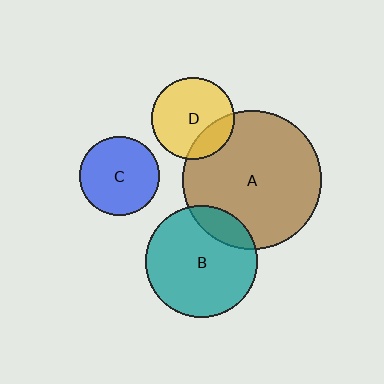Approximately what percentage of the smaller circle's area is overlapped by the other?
Approximately 15%.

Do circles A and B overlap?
Yes.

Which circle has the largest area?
Circle A (brown).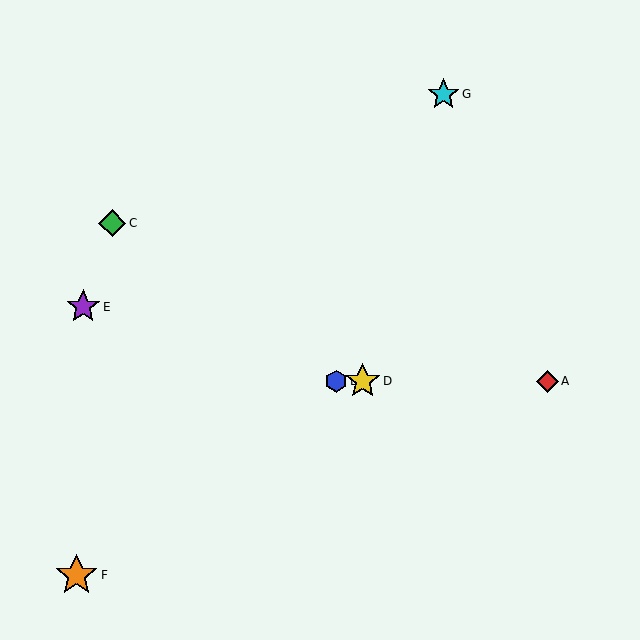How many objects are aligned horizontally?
3 objects (A, B, D) are aligned horizontally.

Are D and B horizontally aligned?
Yes, both are at y≈381.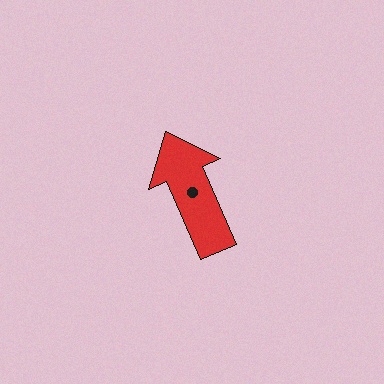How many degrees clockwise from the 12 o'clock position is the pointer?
Approximately 337 degrees.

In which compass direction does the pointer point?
Northwest.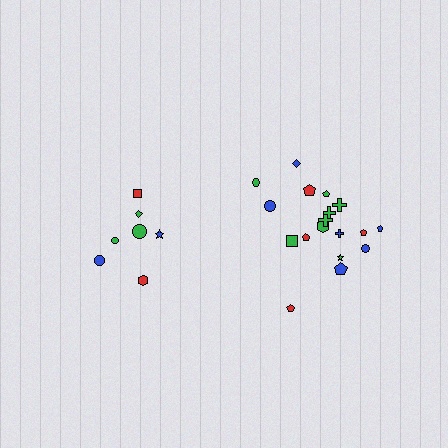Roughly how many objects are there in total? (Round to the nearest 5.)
Roughly 25 objects in total.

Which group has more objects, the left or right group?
The right group.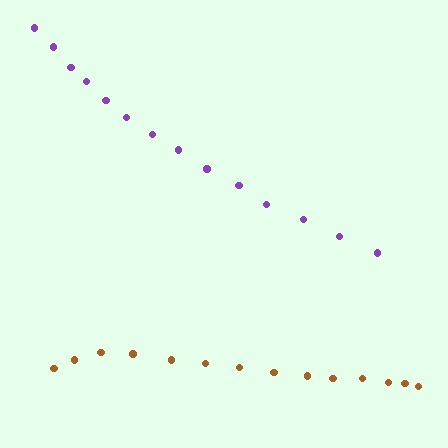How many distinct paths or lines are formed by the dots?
There are 2 distinct paths.